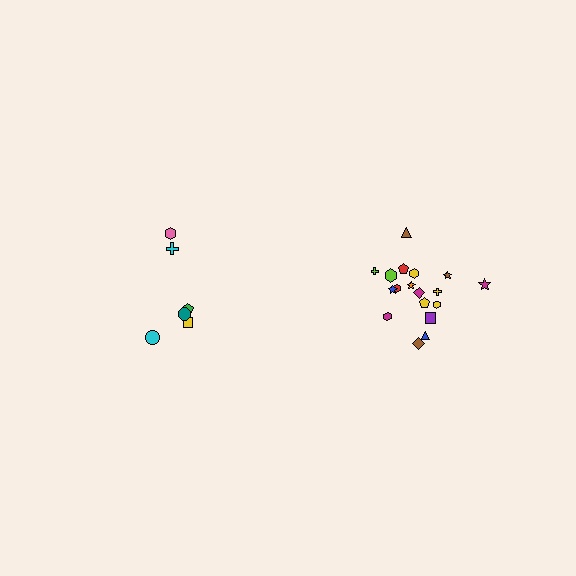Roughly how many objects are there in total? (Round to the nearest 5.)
Roughly 25 objects in total.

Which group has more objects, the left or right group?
The right group.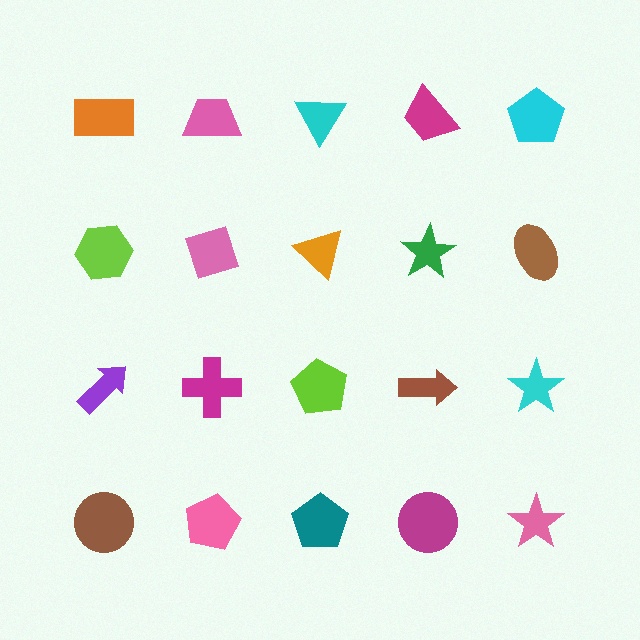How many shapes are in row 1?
5 shapes.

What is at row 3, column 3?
A lime pentagon.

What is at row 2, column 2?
A pink diamond.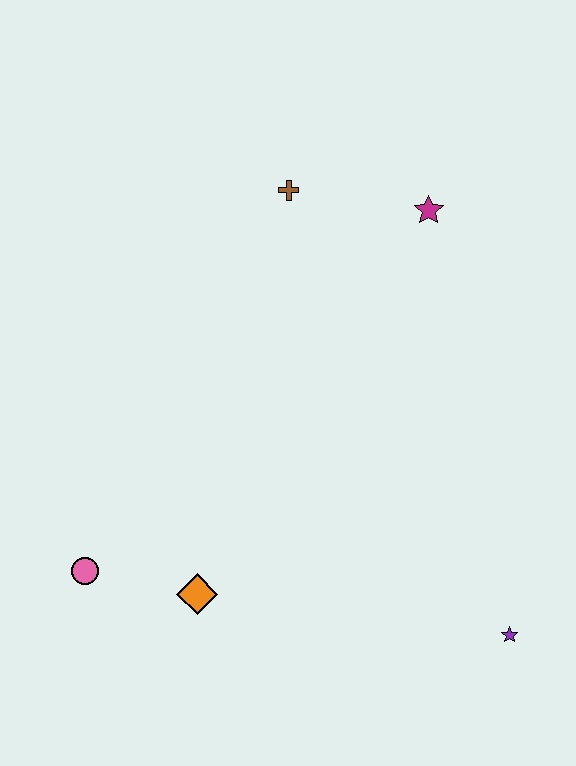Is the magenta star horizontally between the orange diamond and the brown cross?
No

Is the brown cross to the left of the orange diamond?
No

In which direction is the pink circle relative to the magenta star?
The pink circle is below the magenta star.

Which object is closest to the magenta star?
The brown cross is closest to the magenta star.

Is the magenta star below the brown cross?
Yes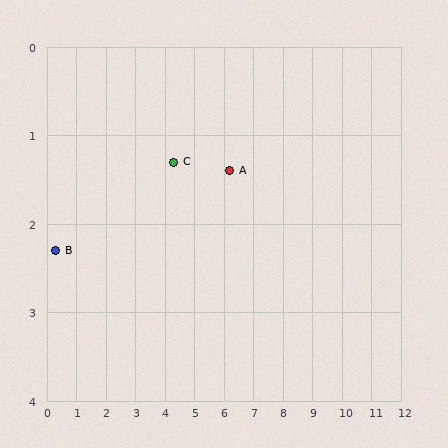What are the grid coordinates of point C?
Point C is at approximately (4.3, 1.3).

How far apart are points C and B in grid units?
Points C and B are about 4.1 grid units apart.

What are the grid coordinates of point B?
Point B is at approximately (0.3, 2.3).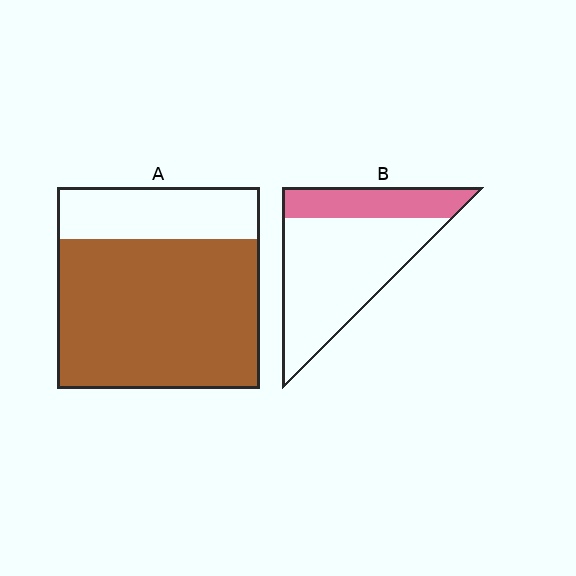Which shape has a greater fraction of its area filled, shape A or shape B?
Shape A.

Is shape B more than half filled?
No.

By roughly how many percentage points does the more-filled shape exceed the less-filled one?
By roughly 45 percentage points (A over B).